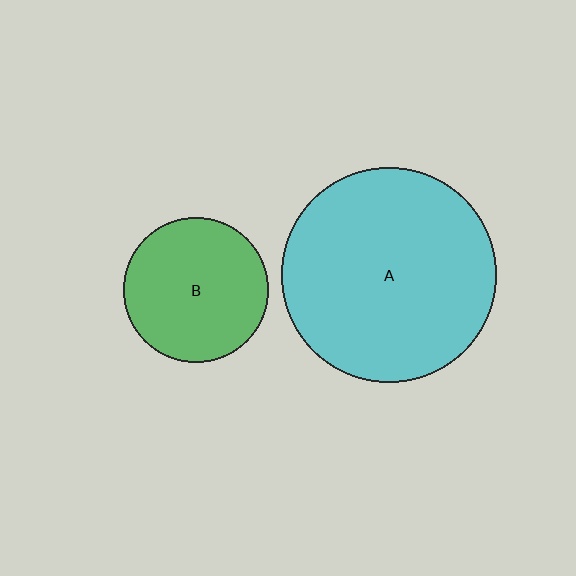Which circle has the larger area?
Circle A (cyan).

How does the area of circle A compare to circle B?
Approximately 2.2 times.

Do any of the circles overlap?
No, none of the circles overlap.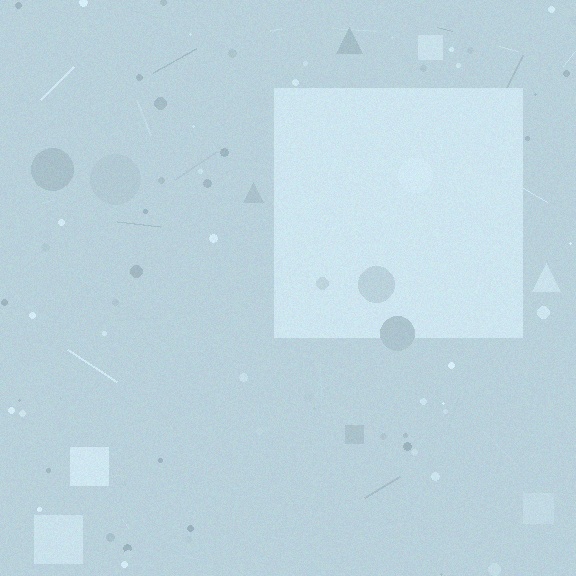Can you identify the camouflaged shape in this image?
The camouflaged shape is a square.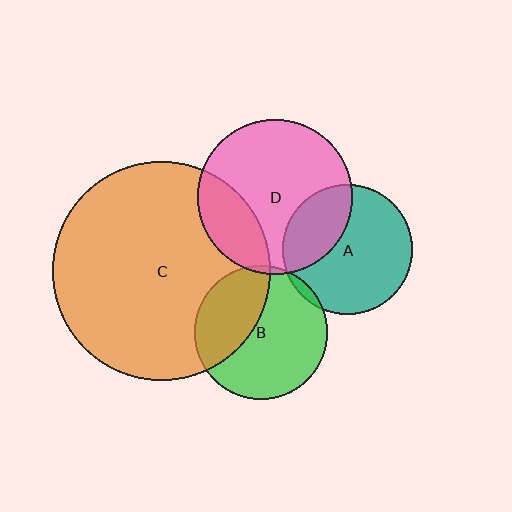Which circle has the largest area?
Circle C (orange).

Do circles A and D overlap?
Yes.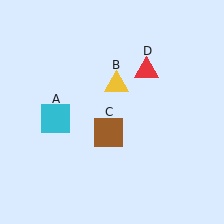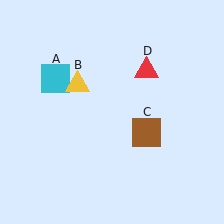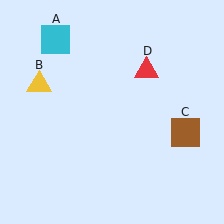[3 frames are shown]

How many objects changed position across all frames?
3 objects changed position: cyan square (object A), yellow triangle (object B), brown square (object C).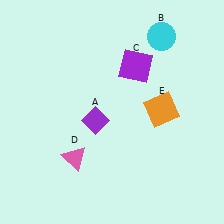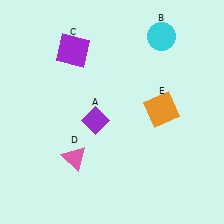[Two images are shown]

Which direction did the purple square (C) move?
The purple square (C) moved left.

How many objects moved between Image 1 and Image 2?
1 object moved between the two images.